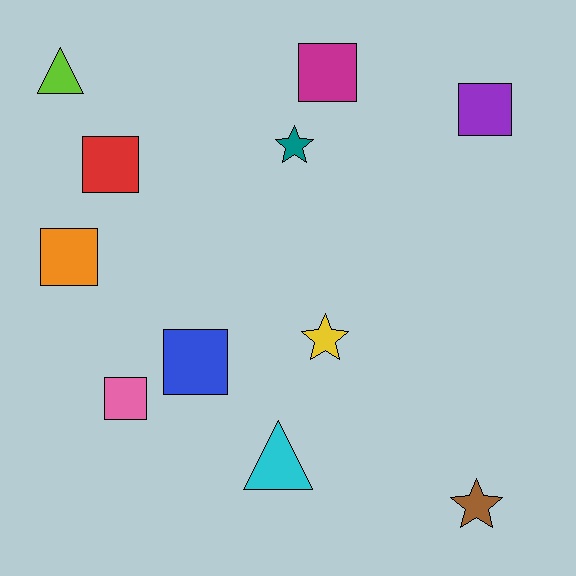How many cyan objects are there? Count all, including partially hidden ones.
There is 1 cyan object.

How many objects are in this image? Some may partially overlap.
There are 11 objects.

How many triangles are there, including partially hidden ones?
There are 2 triangles.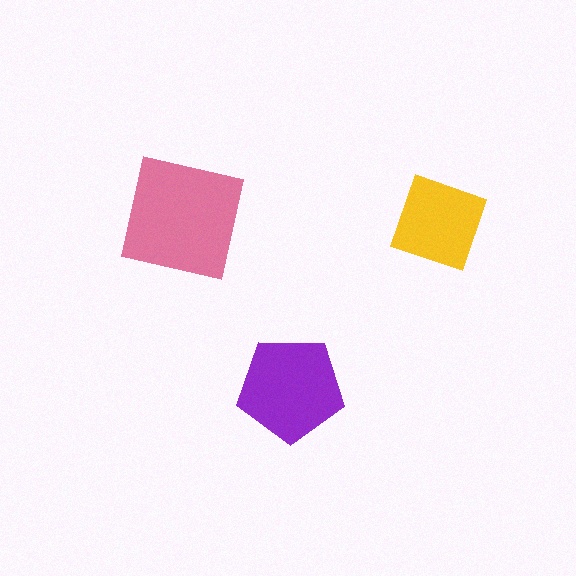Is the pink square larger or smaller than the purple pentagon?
Larger.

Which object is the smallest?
The yellow diamond.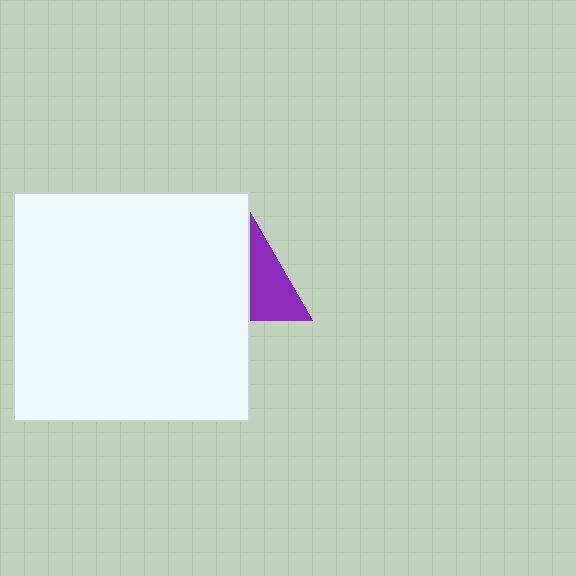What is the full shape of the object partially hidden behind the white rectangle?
The partially hidden object is a purple triangle.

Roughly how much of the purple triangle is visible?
A small part of it is visible (roughly 43%).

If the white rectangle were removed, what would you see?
You would see the complete purple triangle.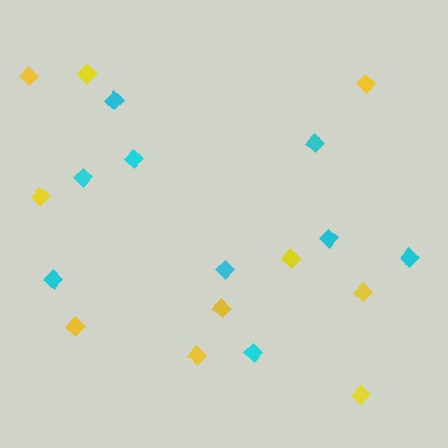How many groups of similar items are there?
There are 2 groups: one group of yellow diamonds (10) and one group of cyan diamonds (9).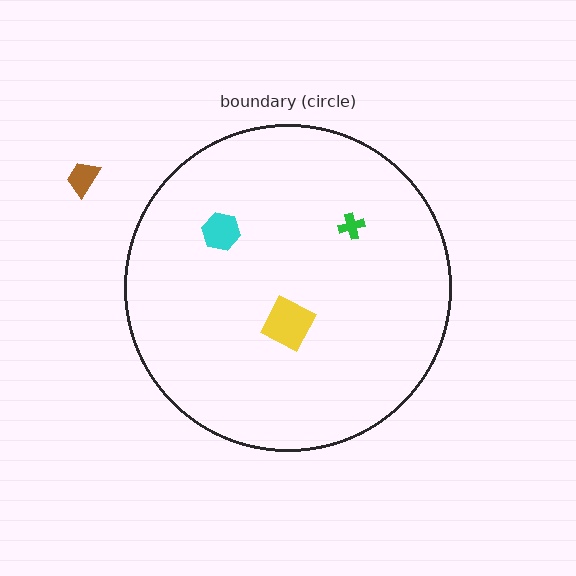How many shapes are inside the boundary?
3 inside, 1 outside.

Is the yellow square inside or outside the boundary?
Inside.